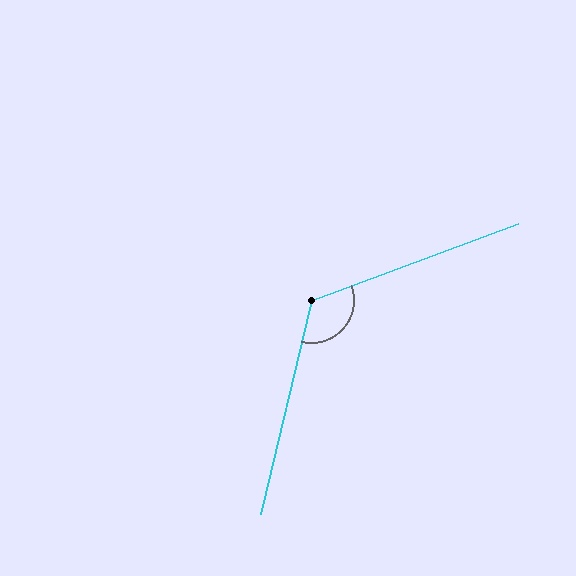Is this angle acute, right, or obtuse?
It is obtuse.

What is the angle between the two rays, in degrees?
Approximately 124 degrees.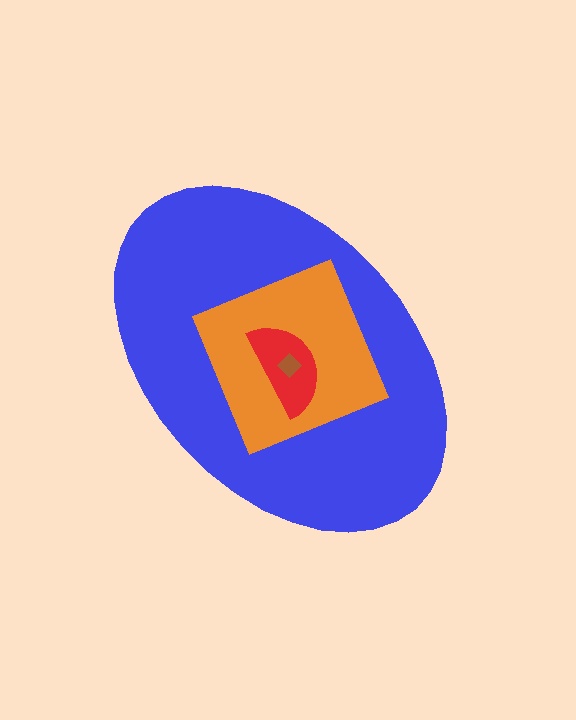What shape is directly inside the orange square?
The red semicircle.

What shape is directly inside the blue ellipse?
The orange square.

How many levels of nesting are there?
4.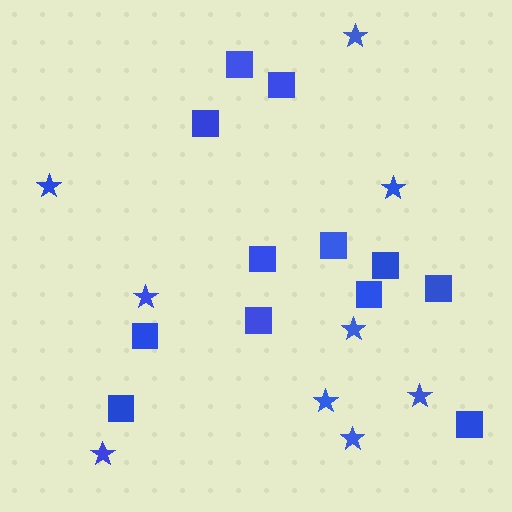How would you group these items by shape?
There are 2 groups: one group of squares (12) and one group of stars (9).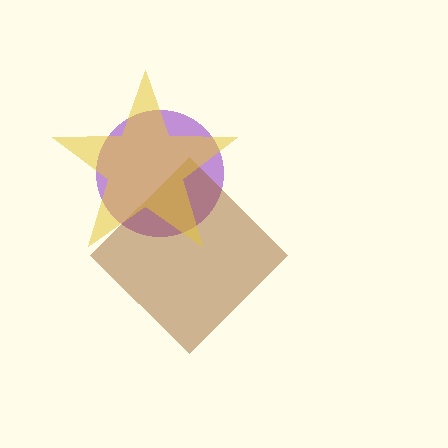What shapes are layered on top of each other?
The layered shapes are: a purple circle, a brown diamond, a yellow star.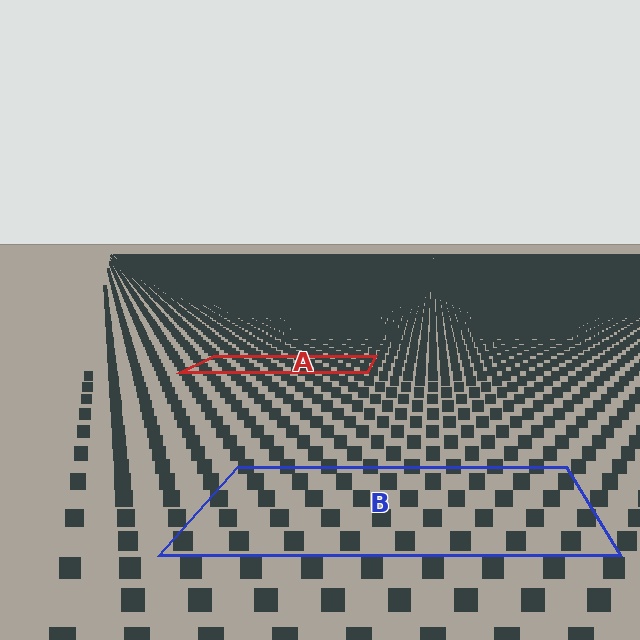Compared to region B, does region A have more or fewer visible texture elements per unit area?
Region A has more texture elements per unit area — they are packed more densely because it is farther away.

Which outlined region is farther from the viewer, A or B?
Region A is farther from the viewer — the texture elements inside it appear smaller and more densely packed.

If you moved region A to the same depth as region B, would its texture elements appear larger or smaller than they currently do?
They would appear larger. At a closer depth, the same texture elements are projected at a bigger on-screen size.